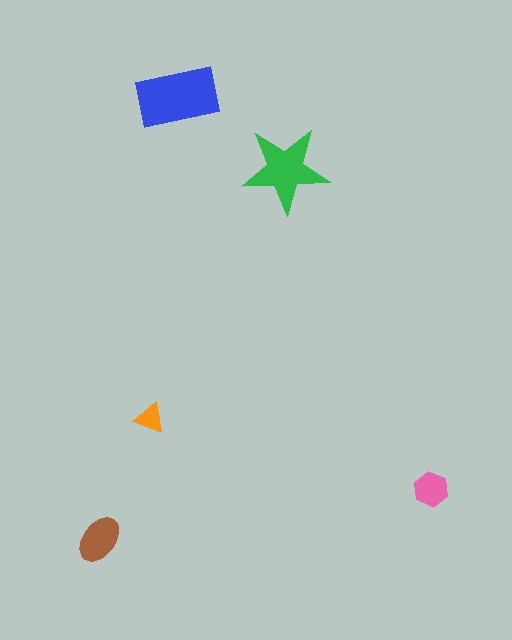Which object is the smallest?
The orange triangle.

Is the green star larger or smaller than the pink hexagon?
Larger.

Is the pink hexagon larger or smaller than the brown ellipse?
Smaller.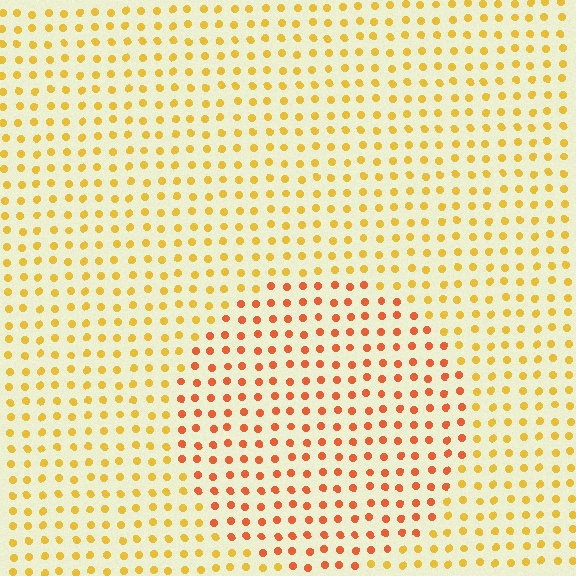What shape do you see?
I see a circle.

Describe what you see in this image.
The image is filled with small yellow elements in a uniform arrangement. A circle-shaped region is visible where the elements are tinted to a slightly different hue, forming a subtle color boundary.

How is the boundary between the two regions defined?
The boundary is defined purely by a slight shift in hue (about 32 degrees). Spacing, size, and orientation are identical on both sides.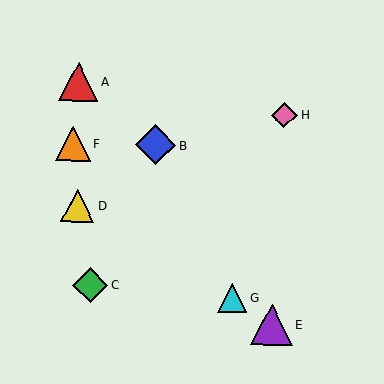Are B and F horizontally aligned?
Yes, both are at y≈145.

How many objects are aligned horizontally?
2 objects (B, F) are aligned horizontally.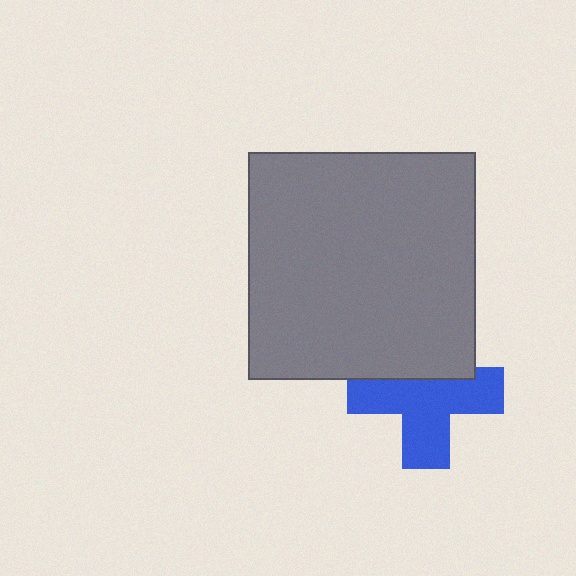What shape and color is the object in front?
The object in front is a gray square.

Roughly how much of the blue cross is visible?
Most of it is visible (roughly 66%).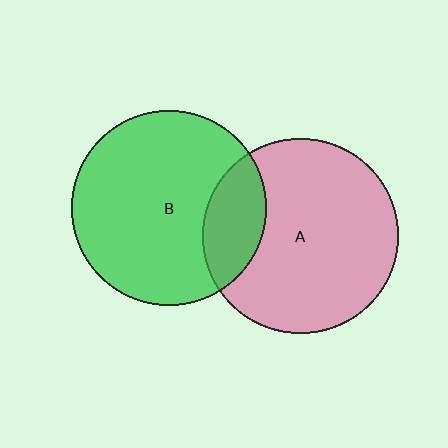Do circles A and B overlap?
Yes.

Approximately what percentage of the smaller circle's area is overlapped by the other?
Approximately 20%.